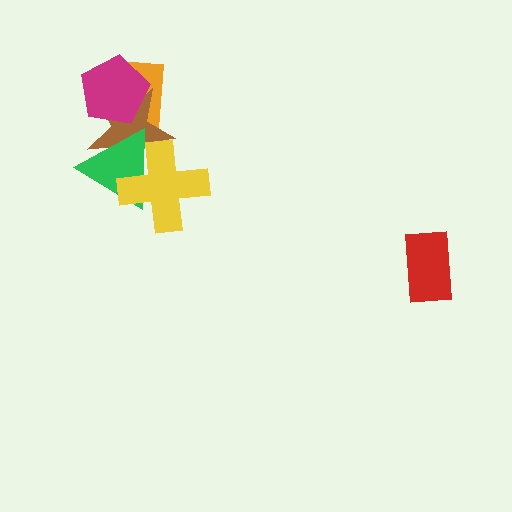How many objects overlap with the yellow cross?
2 objects overlap with the yellow cross.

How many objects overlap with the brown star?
4 objects overlap with the brown star.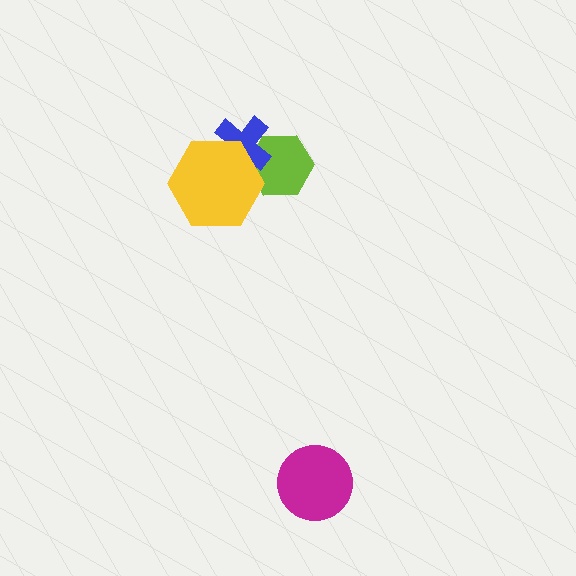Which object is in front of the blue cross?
The yellow hexagon is in front of the blue cross.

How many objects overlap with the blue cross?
2 objects overlap with the blue cross.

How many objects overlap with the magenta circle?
0 objects overlap with the magenta circle.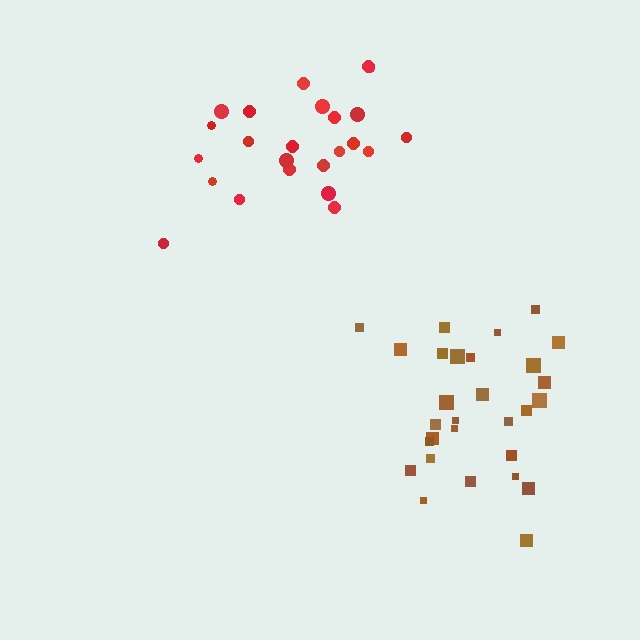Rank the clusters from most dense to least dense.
brown, red.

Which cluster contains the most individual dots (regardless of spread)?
Brown (29).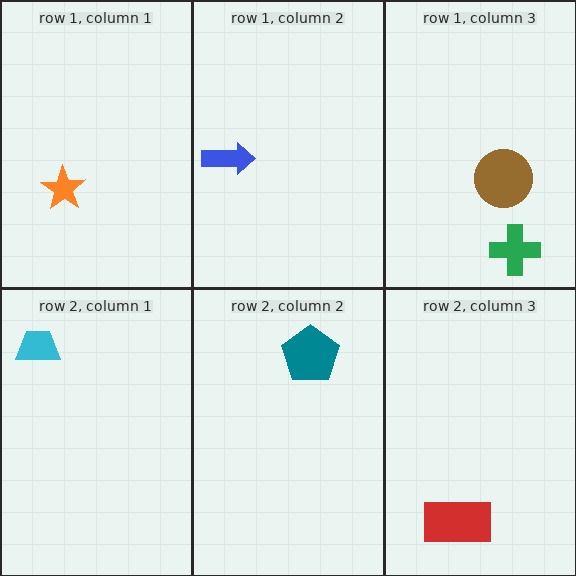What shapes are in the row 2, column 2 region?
The teal pentagon.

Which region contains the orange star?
The row 1, column 1 region.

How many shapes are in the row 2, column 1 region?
1.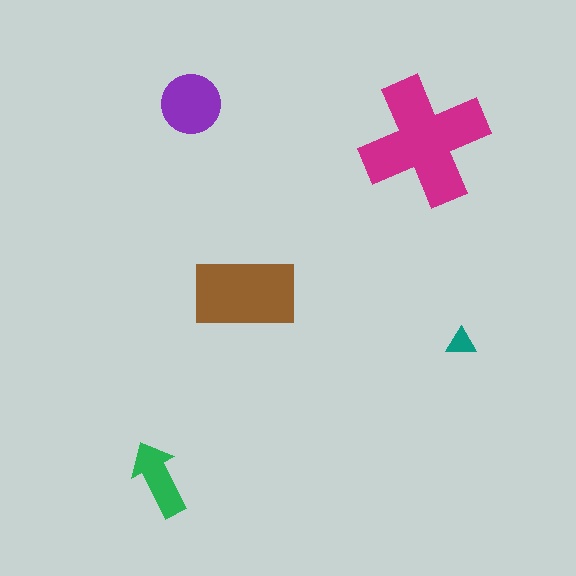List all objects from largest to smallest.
The magenta cross, the brown rectangle, the purple circle, the green arrow, the teal triangle.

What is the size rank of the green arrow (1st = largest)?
4th.